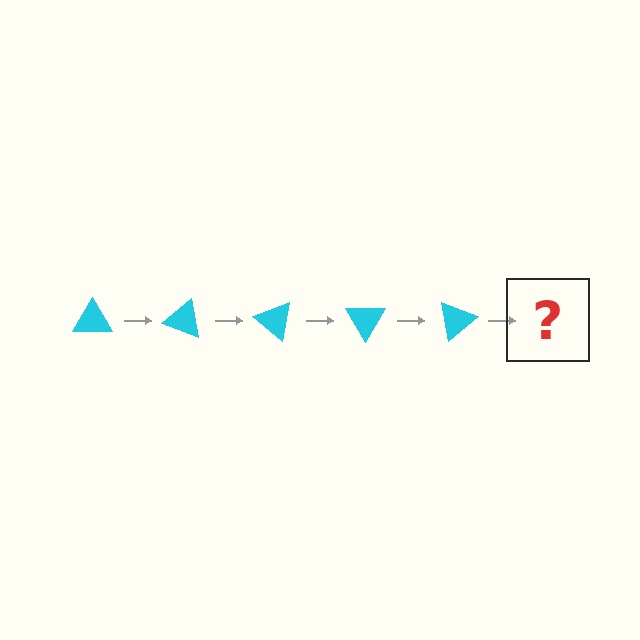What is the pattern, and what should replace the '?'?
The pattern is that the triangle rotates 20 degrees each step. The '?' should be a cyan triangle rotated 100 degrees.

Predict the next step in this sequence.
The next step is a cyan triangle rotated 100 degrees.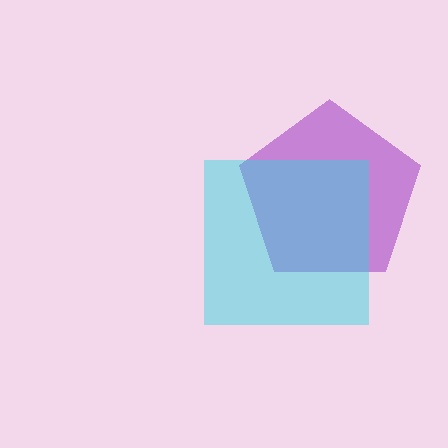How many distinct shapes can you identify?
There are 2 distinct shapes: a purple pentagon, a cyan square.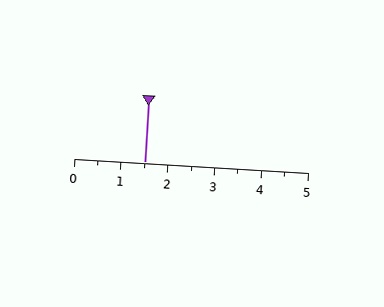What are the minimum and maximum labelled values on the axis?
The axis runs from 0 to 5.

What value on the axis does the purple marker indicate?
The marker indicates approximately 1.5.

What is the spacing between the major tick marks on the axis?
The major ticks are spaced 1 apart.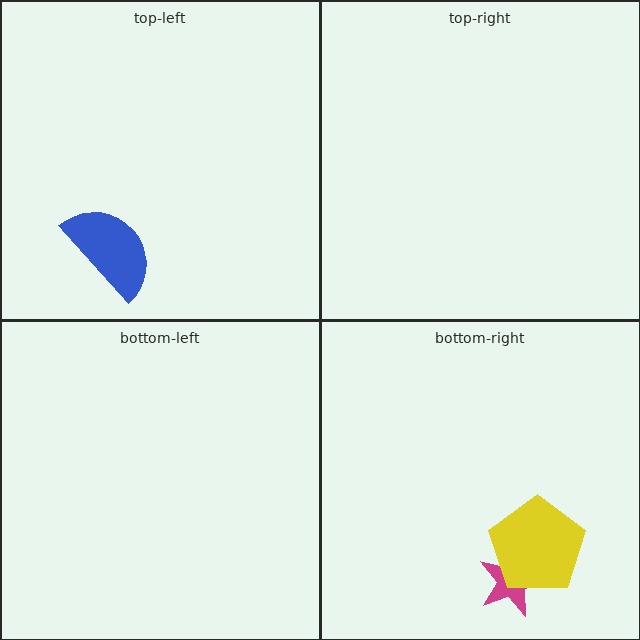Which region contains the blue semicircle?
The top-left region.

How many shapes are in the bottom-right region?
2.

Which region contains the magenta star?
The bottom-right region.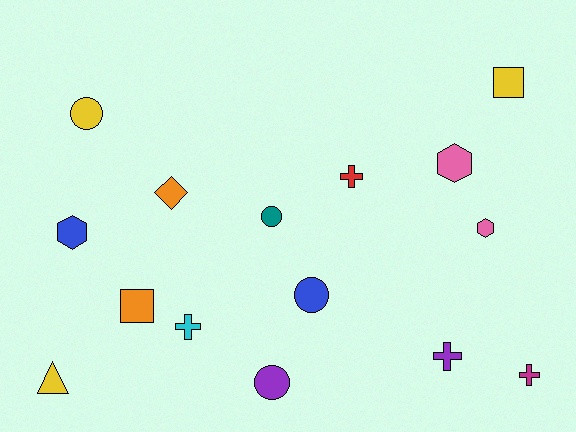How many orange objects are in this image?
There are 2 orange objects.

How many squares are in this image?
There are 2 squares.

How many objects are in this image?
There are 15 objects.